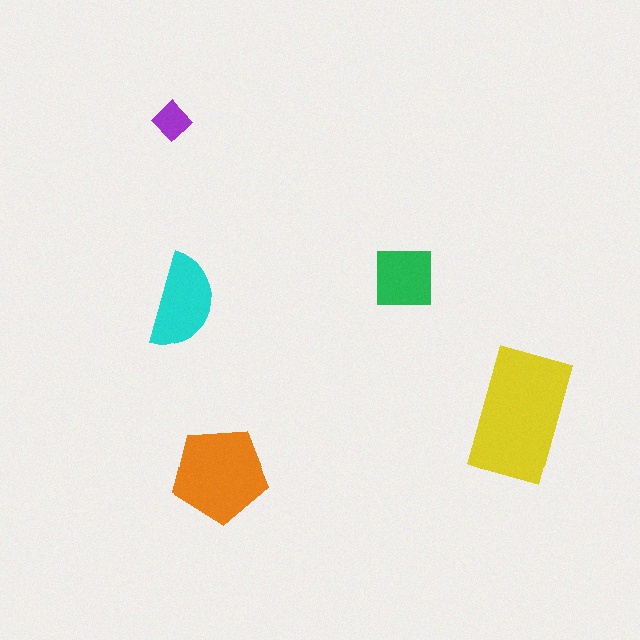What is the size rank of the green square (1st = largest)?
4th.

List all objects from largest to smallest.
The yellow rectangle, the orange pentagon, the cyan semicircle, the green square, the purple diamond.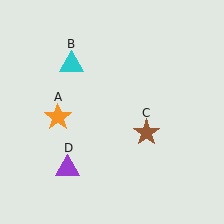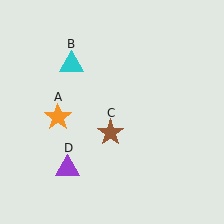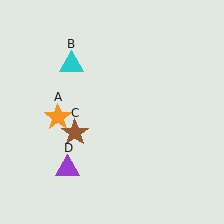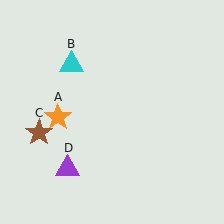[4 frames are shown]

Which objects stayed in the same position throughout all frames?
Orange star (object A) and cyan triangle (object B) and purple triangle (object D) remained stationary.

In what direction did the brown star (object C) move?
The brown star (object C) moved left.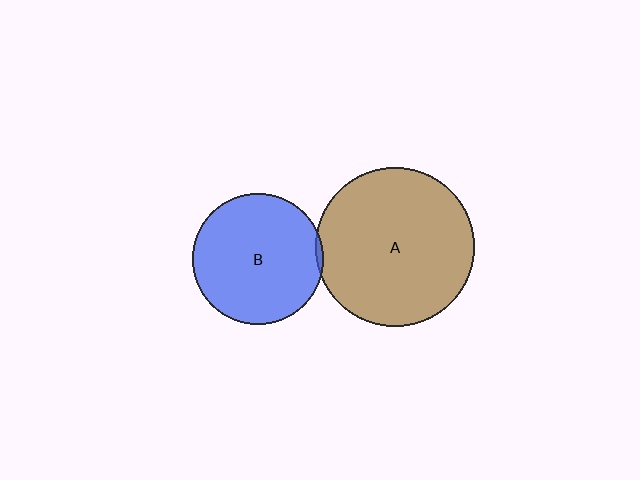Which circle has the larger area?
Circle A (brown).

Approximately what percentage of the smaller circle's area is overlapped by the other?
Approximately 5%.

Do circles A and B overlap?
Yes.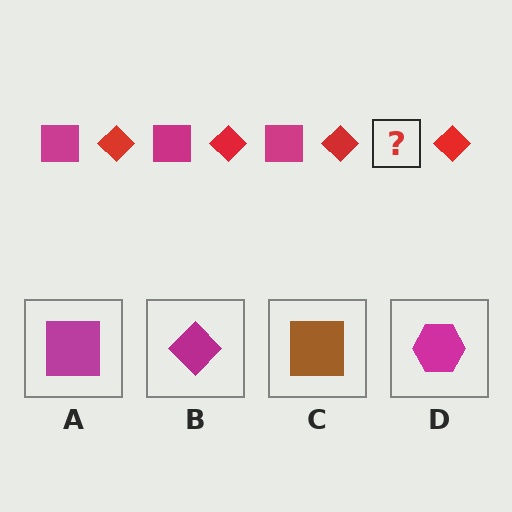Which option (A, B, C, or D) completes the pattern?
A.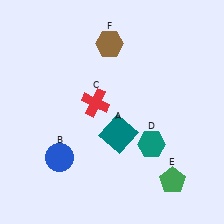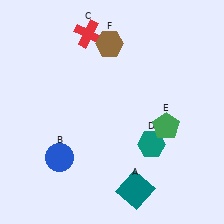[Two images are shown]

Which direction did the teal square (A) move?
The teal square (A) moved down.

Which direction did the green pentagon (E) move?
The green pentagon (E) moved up.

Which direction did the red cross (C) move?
The red cross (C) moved up.